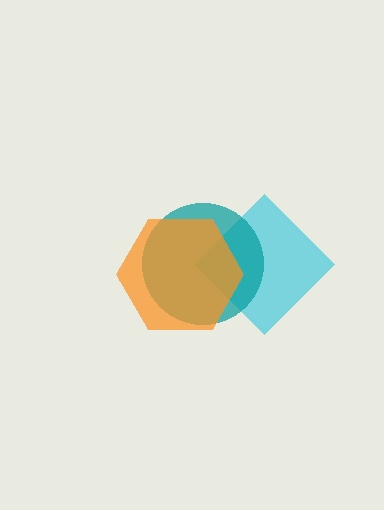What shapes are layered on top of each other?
The layered shapes are: a cyan diamond, a teal circle, an orange hexagon.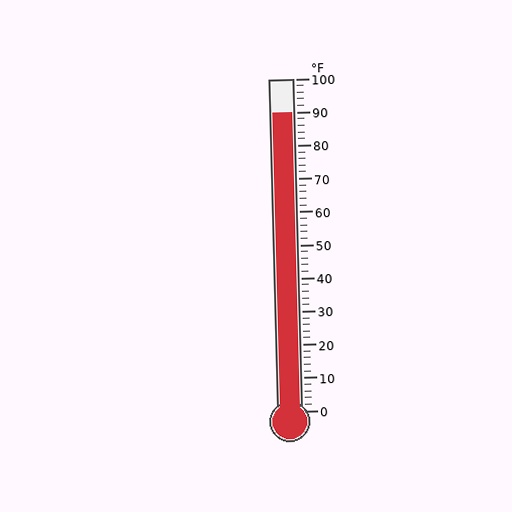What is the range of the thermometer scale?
The thermometer scale ranges from 0°F to 100°F.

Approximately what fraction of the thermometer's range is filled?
The thermometer is filled to approximately 90% of its range.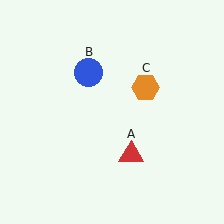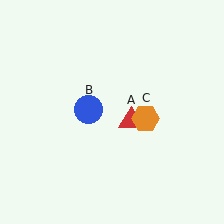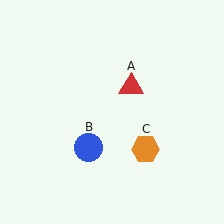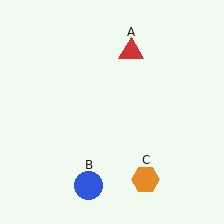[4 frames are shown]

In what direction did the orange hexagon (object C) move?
The orange hexagon (object C) moved down.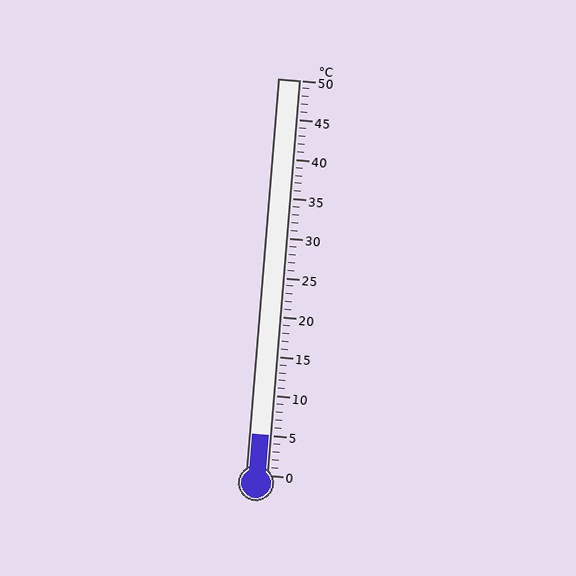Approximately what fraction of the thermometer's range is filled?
The thermometer is filled to approximately 10% of its range.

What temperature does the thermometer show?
The thermometer shows approximately 5°C.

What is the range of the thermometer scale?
The thermometer scale ranges from 0°C to 50°C.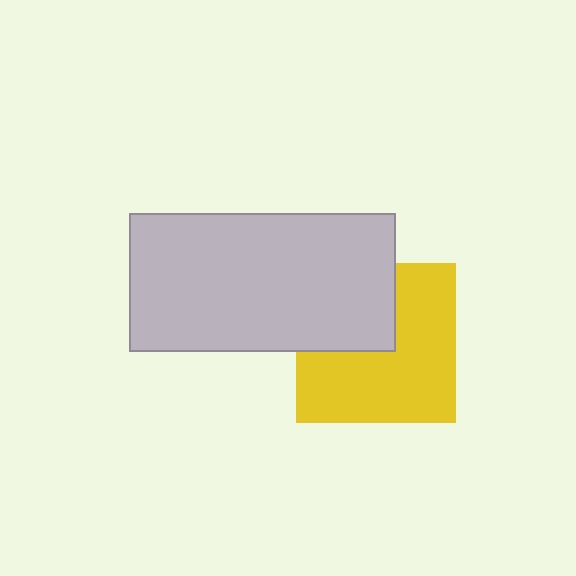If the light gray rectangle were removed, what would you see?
You would see the complete yellow square.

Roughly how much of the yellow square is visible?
Most of it is visible (roughly 66%).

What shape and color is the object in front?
The object in front is a light gray rectangle.